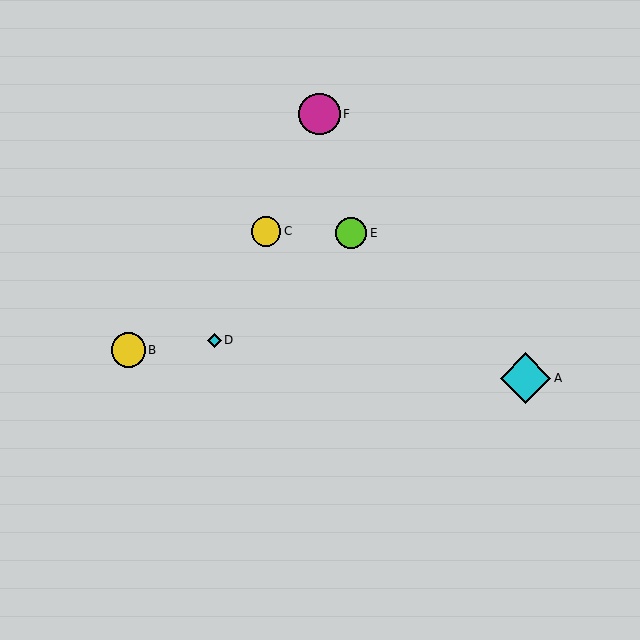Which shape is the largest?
The cyan diamond (labeled A) is the largest.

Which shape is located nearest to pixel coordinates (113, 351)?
The yellow circle (labeled B) at (128, 350) is nearest to that location.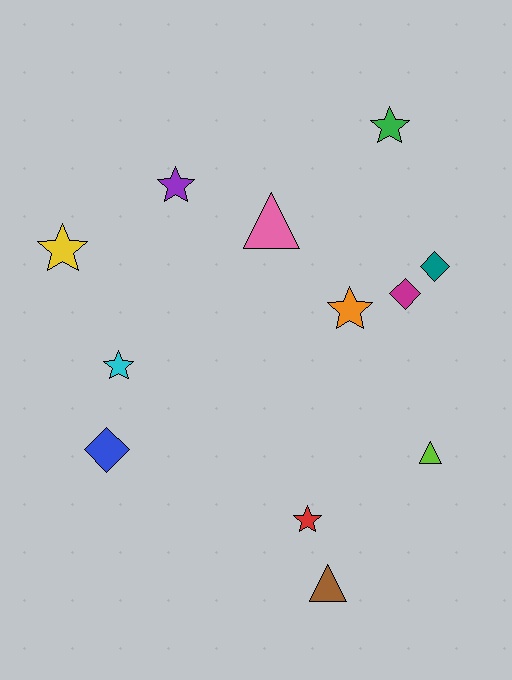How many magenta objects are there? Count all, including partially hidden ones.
There is 1 magenta object.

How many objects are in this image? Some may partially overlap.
There are 12 objects.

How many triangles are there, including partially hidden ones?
There are 3 triangles.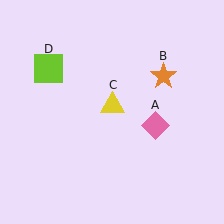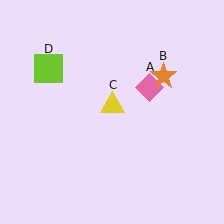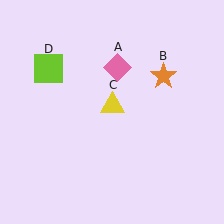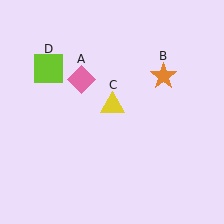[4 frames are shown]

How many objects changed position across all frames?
1 object changed position: pink diamond (object A).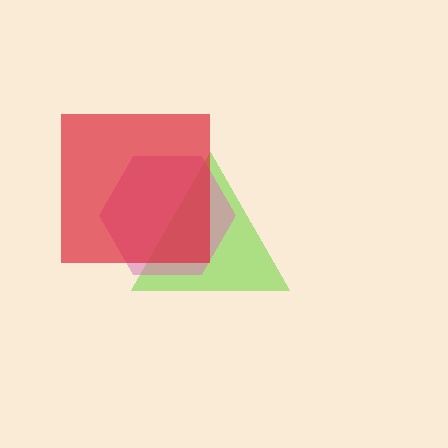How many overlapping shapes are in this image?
There are 3 overlapping shapes in the image.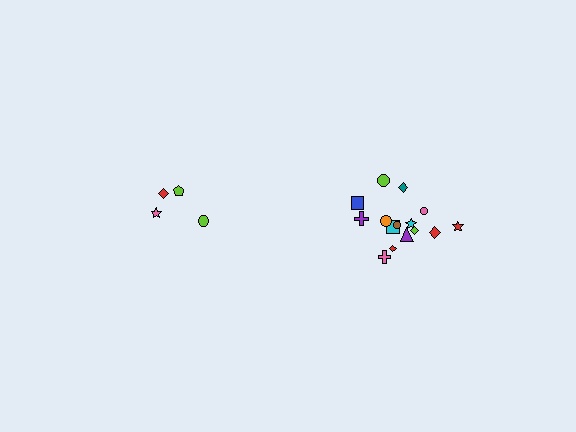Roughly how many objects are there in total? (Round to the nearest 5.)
Roughly 20 objects in total.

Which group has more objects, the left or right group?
The right group.